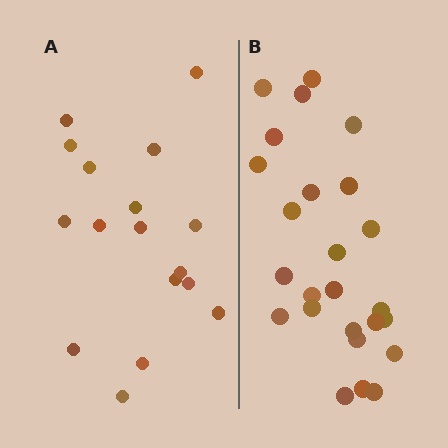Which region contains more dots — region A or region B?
Region B (the right region) has more dots.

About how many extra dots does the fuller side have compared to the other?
Region B has roughly 8 or so more dots than region A.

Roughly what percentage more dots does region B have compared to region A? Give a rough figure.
About 45% more.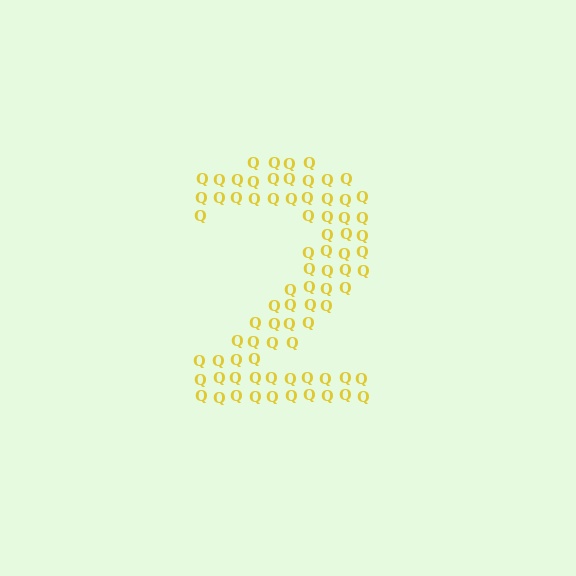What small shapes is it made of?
It is made of small letter Q's.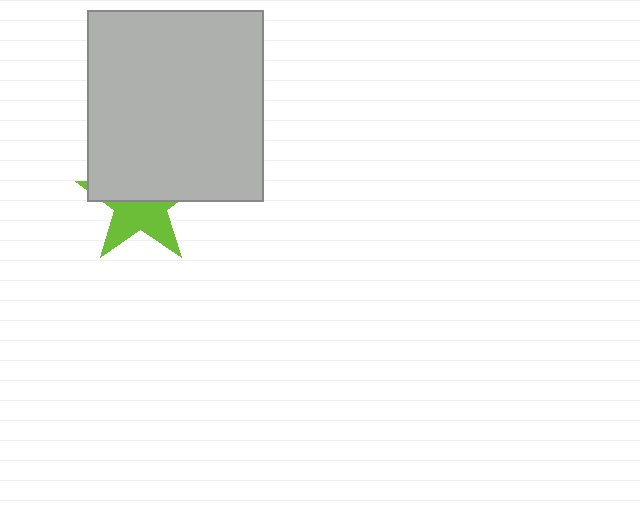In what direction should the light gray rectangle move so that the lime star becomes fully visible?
The light gray rectangle should move up. That is the shortest direction to clear the overlap and leave the lime star fully visible.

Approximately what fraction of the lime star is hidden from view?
Roughly 51% of the lime star is hidden behind the light gray rectangle.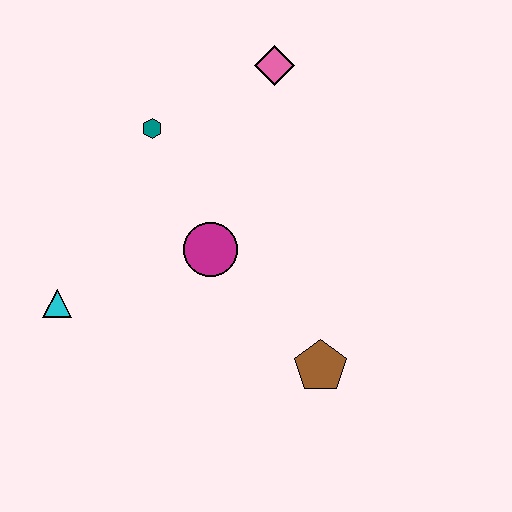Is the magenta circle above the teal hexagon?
No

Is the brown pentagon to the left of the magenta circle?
No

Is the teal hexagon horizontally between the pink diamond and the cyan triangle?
Yes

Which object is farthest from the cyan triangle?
The pink diamond is farthest from the cyan triangle.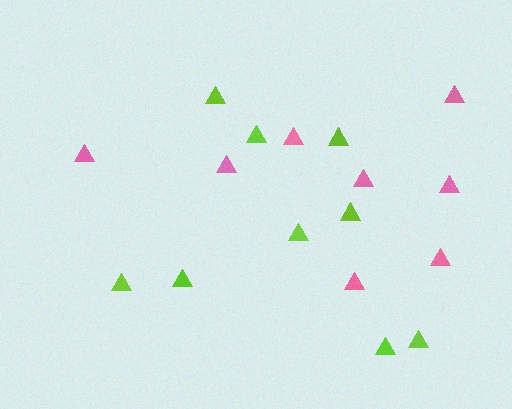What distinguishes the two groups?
There are 2 groups: one group of lime triangles (9) and one group of pink triangles (8).